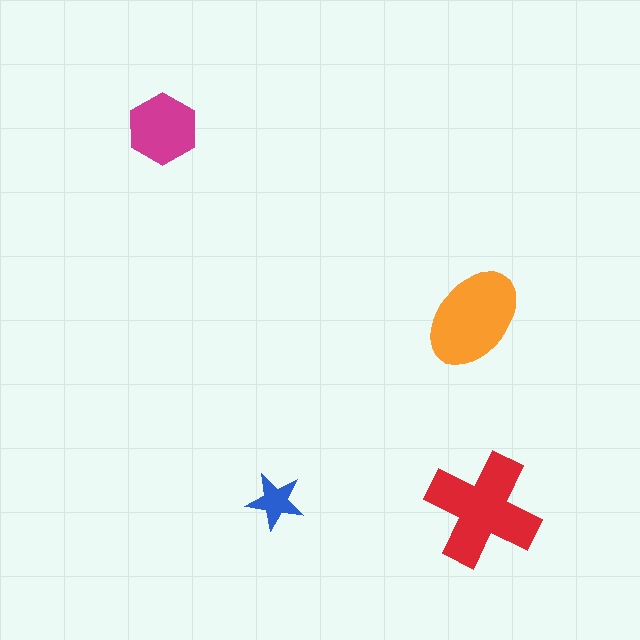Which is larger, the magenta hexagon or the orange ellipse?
The orange ellipse.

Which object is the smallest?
The blue star.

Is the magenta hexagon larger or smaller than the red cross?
Smaller.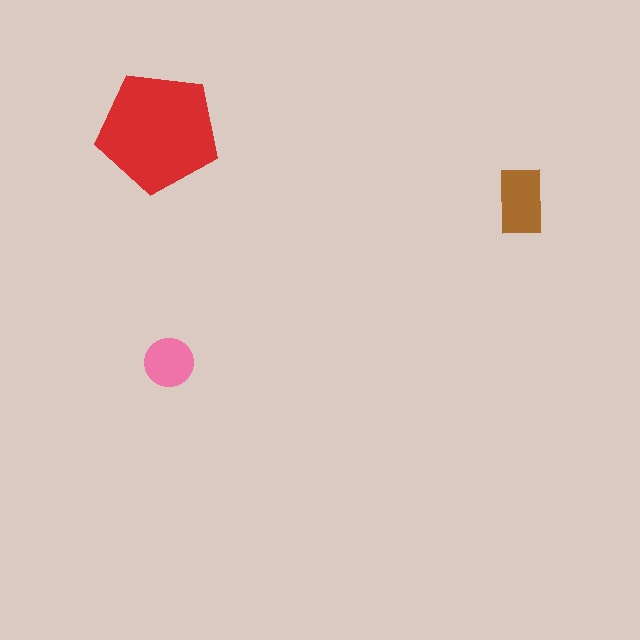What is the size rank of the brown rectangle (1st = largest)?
2nd.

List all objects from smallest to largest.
The pink circle, the brown rectangle, the red pentagon.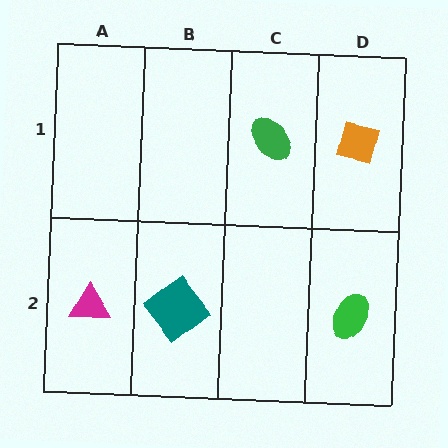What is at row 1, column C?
A green ellipse.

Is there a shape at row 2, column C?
No, that cell is empty.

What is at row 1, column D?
An orange square.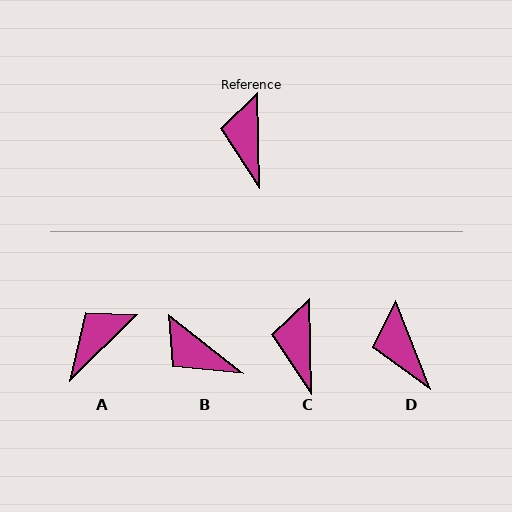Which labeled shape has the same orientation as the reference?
C.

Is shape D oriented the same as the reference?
No, it is off by about 20 degrees.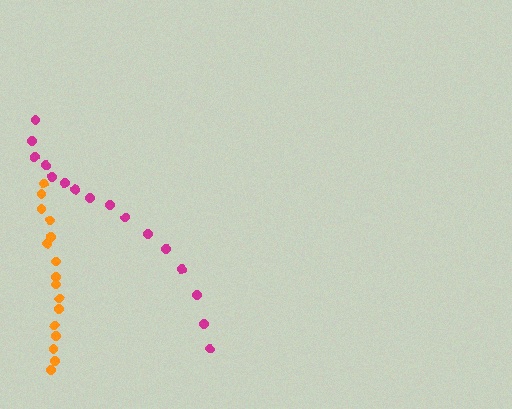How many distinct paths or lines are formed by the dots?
There are 2 distinct paths.